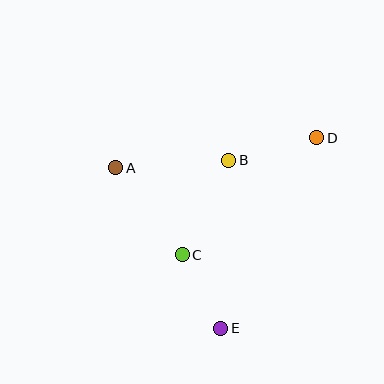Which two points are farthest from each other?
Points D and E are farthest from each other.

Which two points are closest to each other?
Points C and E are closest to each other.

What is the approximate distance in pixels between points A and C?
The distance between A and C is approximately 109 pixels.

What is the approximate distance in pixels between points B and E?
The distance between B and E is approximately 168 pixels.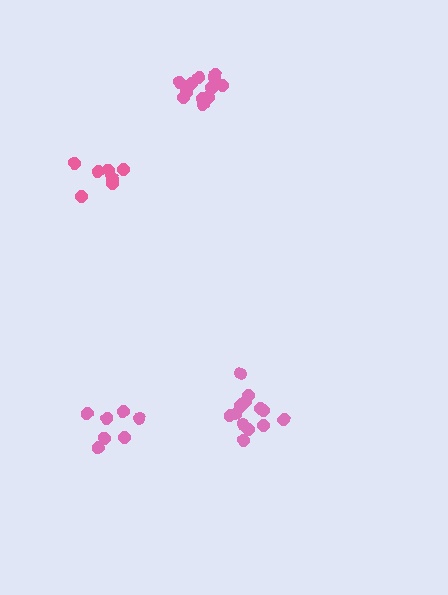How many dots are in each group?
Group 1: 7 dots, Group 2: 7 dots, Group 3: 13 dots, Group 4: 13 dots (40 total).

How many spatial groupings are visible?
There are 4 spatial groupings.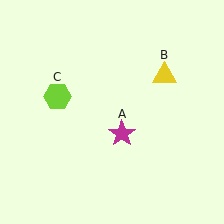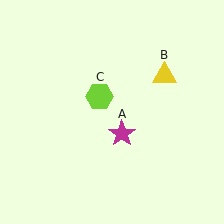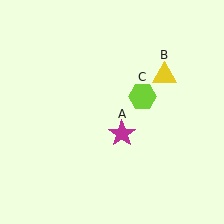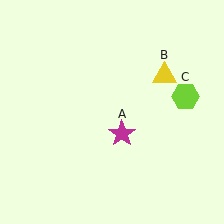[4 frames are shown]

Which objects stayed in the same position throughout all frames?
Magenta star (object A) and yellow triangle (object B) remained stationary.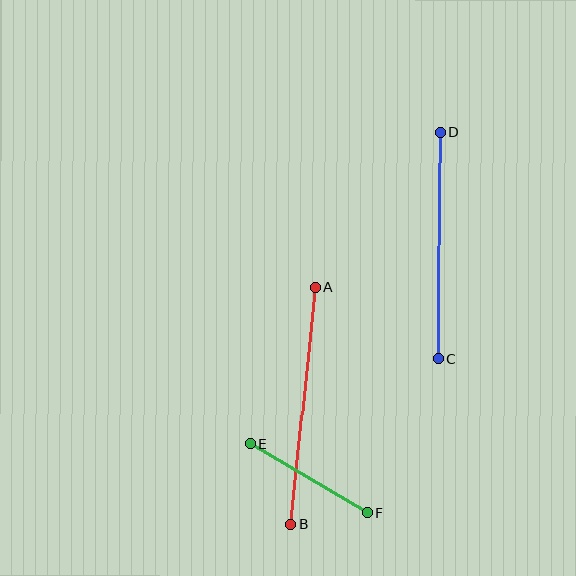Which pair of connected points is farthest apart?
Points A and B are farthest apart.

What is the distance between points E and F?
The distance is approximately 136 pixels.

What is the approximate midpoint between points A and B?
The midpoint is at approximately (303, 406) pixels.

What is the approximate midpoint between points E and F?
The midpoint is at approximately (309, 478) pixels.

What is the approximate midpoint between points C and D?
The midpoint is at approximately (439, 245) pixels.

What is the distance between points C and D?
The distance is approximately 227 pixels.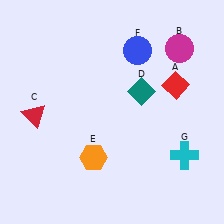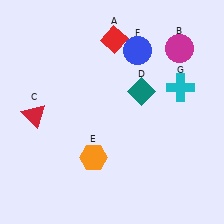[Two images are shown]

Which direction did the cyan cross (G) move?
The cyan cross (G) moved up.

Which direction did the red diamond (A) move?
The red diamond (A) moved left.